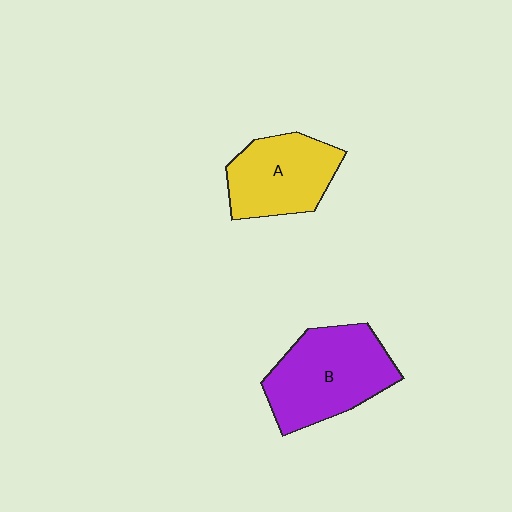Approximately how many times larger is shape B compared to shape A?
Approximately 1.3 times.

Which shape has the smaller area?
Shape A (yellow).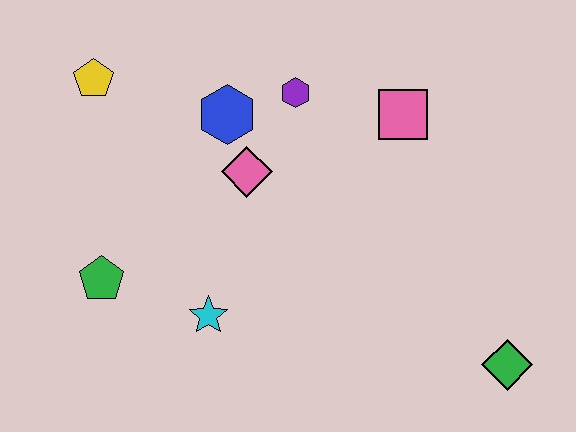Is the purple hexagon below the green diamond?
No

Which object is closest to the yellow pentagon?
The blue hexagon is closest to the yellow pentagon.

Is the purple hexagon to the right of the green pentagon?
Yes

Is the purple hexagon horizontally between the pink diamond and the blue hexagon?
No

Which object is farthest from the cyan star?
The green diamond is farthest from the cyan star.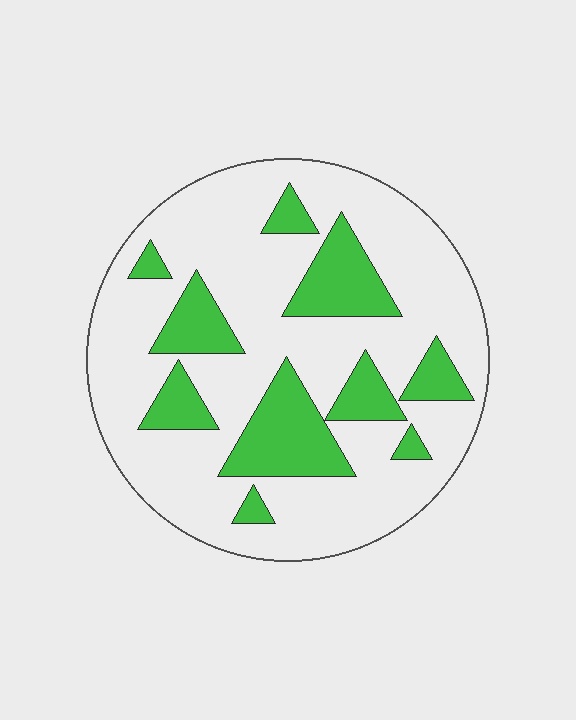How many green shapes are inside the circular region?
10.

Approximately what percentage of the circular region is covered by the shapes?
Approximately 25%.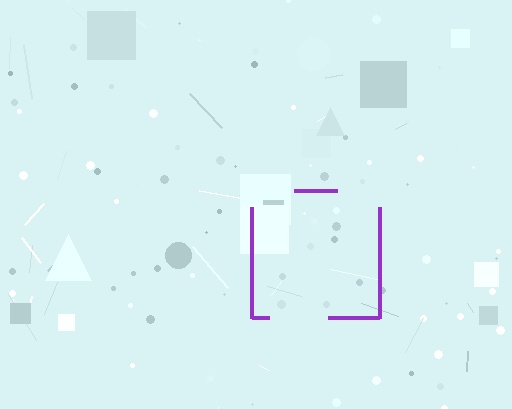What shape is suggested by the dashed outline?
The dashed outline suggests a square.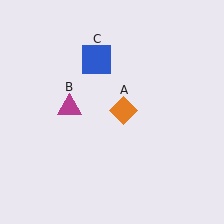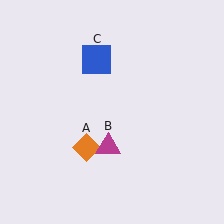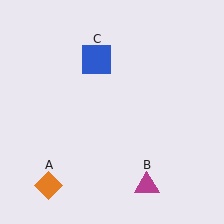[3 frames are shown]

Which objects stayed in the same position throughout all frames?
Blue square (object C) remained stationary.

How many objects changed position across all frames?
2 objects changed position: orange diamond (object A), magenta triangle (object B).